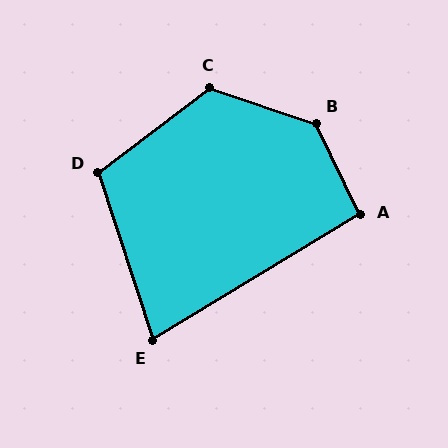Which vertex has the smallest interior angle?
E, at approximately 77 degrees.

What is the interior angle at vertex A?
Approximately 96 degrees (obtuse).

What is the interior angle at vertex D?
Approximately 109 degrees (obtuse).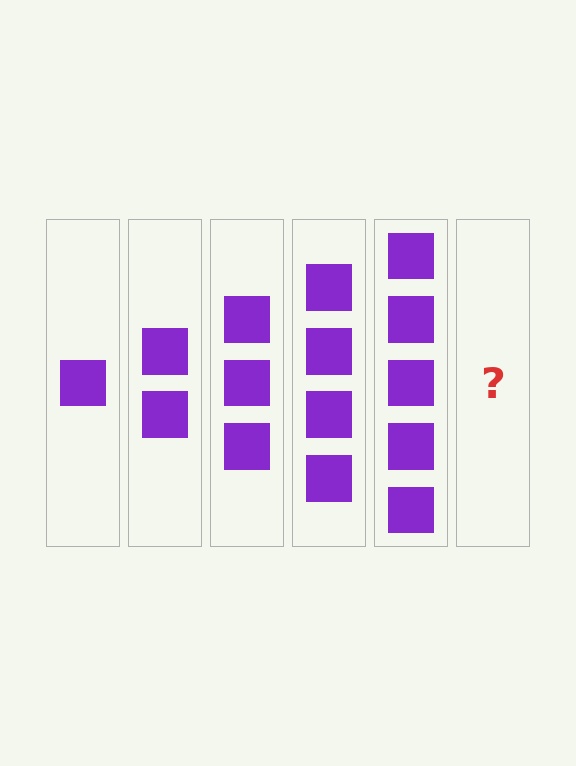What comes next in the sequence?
The next element should be 6 squares.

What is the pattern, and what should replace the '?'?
The pattern is that each step adds one more square. The '?' should be 6 squares.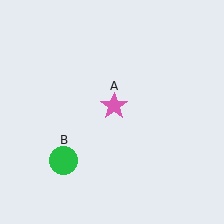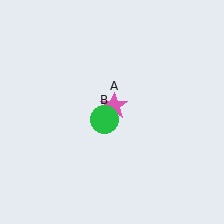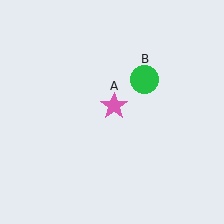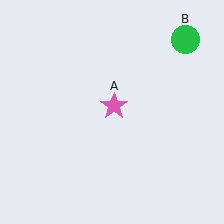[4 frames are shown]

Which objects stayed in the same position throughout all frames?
Pink star (object A) remained stationary.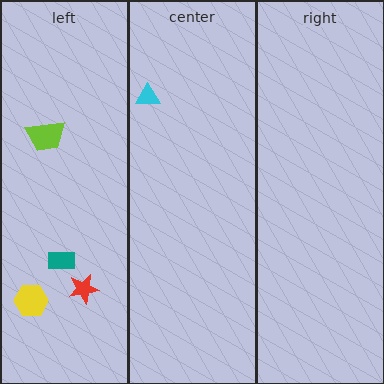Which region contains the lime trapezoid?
The left region.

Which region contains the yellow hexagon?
The left region.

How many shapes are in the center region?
1.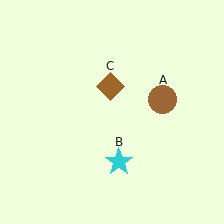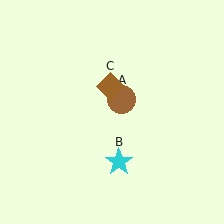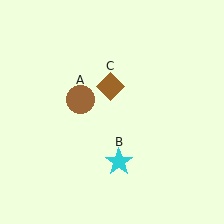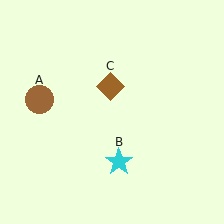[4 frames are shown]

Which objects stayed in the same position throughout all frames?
Cyan star (object B) and brown diamond (object C) remained stationary.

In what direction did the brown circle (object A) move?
The brown circle (object A) moved left.